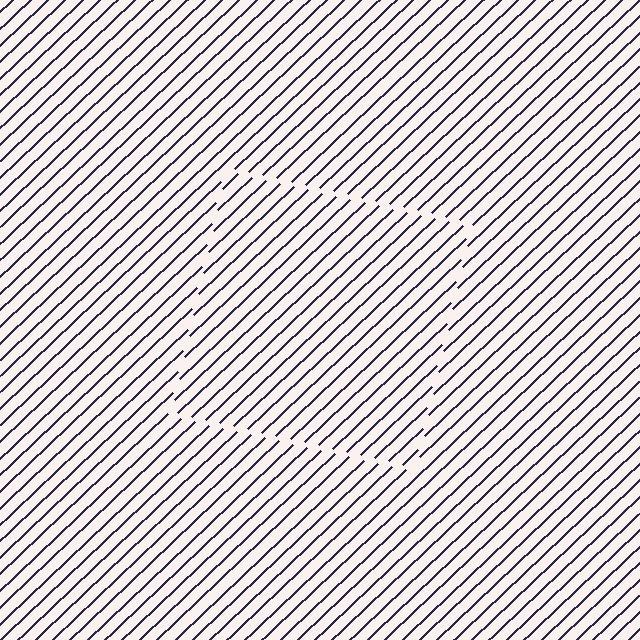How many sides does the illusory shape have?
4 sides — the line-ends trace a square.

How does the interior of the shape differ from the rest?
The interior of the shape contains the same grating, shifted by half a period — the contour is defined by the phase discontinuity where line-ends from the inner and outer gratings abut.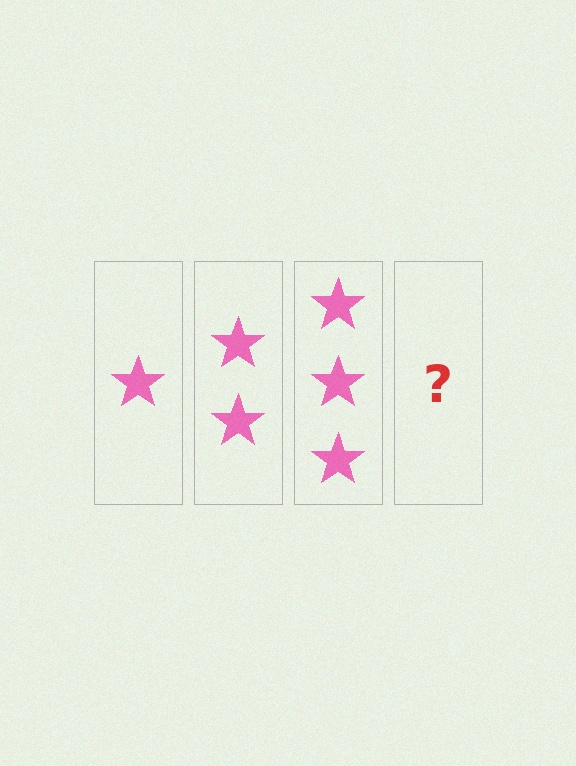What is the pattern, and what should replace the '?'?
The pattern is that each step adds one more star. The '?' should be 4 stars.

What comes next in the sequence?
The next element should be 4 stars.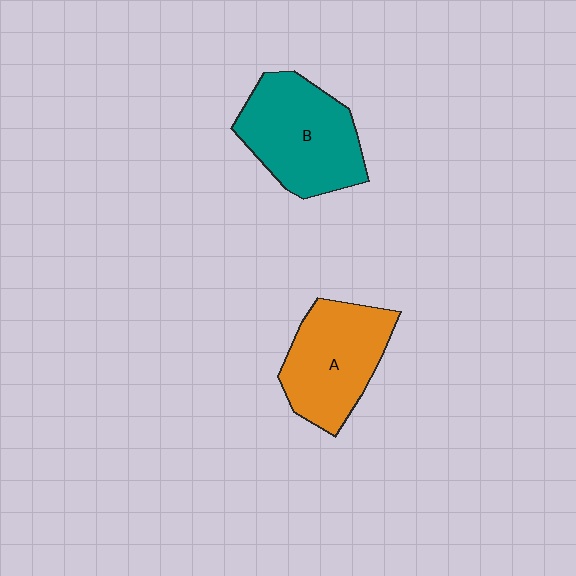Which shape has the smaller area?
Shape A (orange).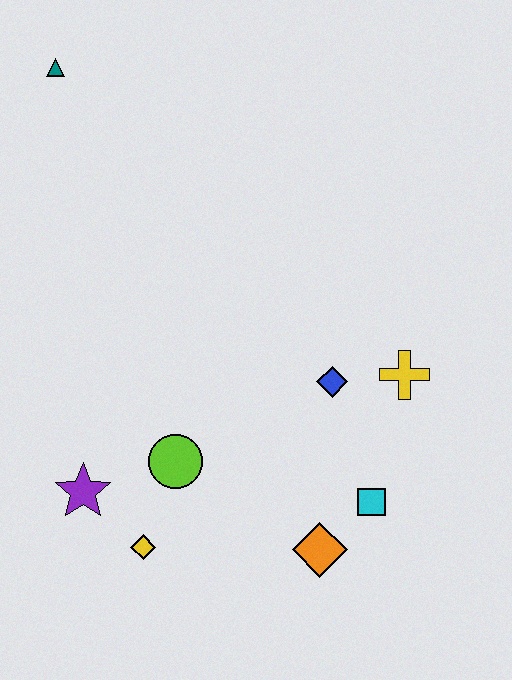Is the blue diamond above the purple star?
Yes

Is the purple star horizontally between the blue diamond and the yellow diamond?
No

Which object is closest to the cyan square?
The orange diamond is closest to the cyan square.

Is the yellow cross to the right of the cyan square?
Yes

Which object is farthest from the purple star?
The teal triangle is farthest from the purple star.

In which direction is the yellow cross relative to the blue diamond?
The yellow cross is to the right of the blue diamond.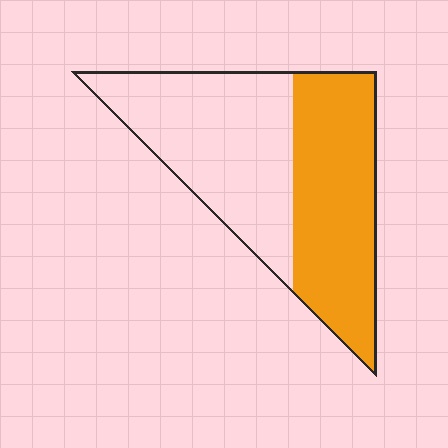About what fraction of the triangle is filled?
About one half (1/2).